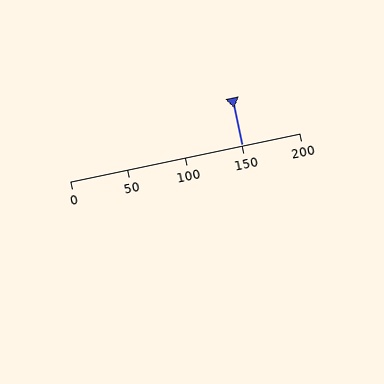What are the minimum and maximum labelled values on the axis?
The axis runs from 0 to 200.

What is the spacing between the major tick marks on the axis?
The major ticks are spaced 50 apart.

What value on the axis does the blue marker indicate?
The marker indicates approximately 150.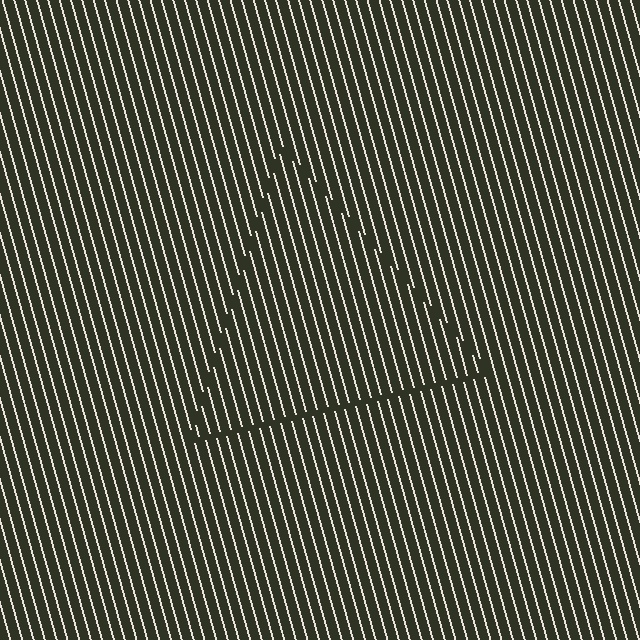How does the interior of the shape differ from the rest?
The interior of the shape contains the same grating, shifted by half a period — the contour is defined by the phase discontinuity where line-ends from the inner and outer gratings abut.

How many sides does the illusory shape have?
3 sides — the line-ends trace a triangle.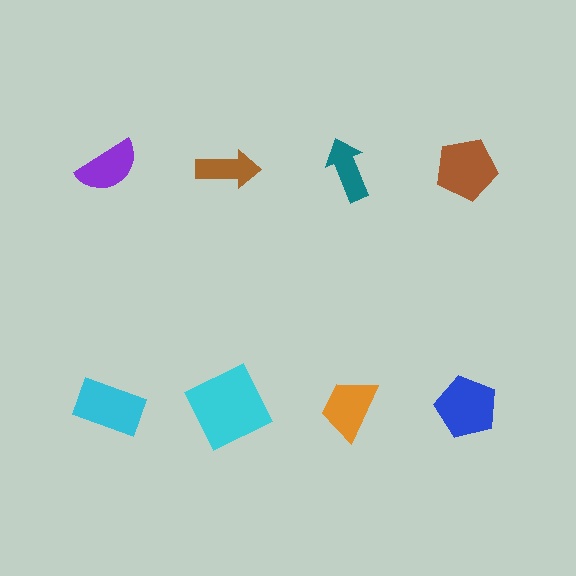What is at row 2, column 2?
A cyan square.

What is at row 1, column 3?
A teal arrow.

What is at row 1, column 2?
A brown arrow.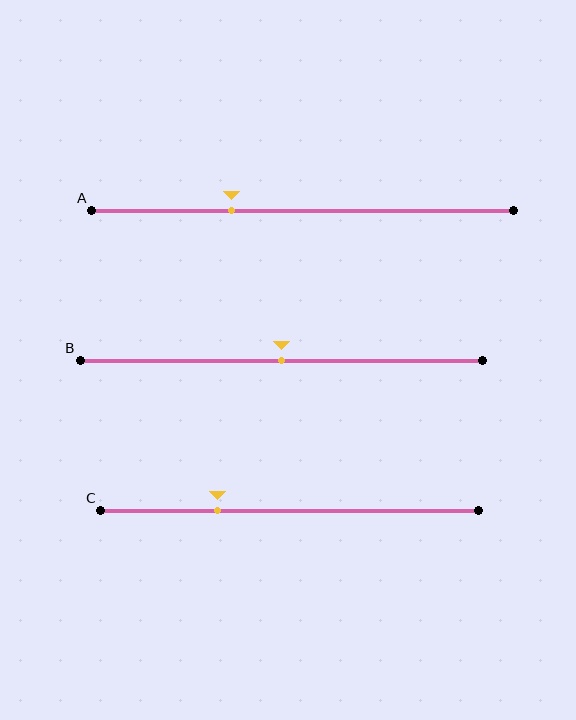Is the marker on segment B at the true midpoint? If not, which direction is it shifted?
Yes, the marker on segment B is at the true midpoint.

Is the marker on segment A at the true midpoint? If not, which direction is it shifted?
No, the marker on segment A is shifted to the left by about 17% of the segment length.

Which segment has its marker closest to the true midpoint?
Segment B has its marker closest to the true midpoint.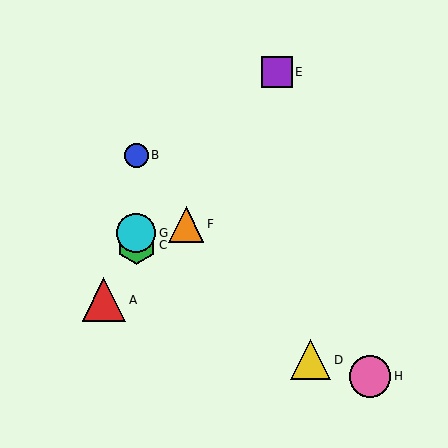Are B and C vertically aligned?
Yes, both are at x≈136.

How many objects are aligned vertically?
3 objects (B, C, G) are aligned vertically.